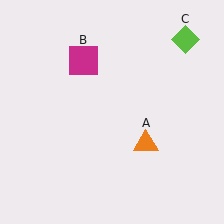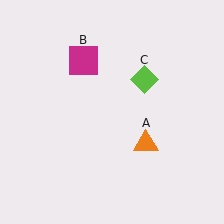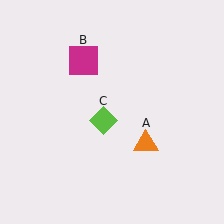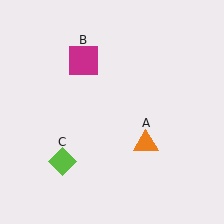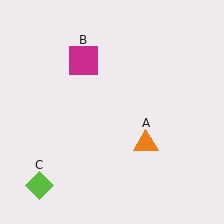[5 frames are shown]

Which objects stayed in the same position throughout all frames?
Orange triangle (object A) and magenta square (object B) remained stationary.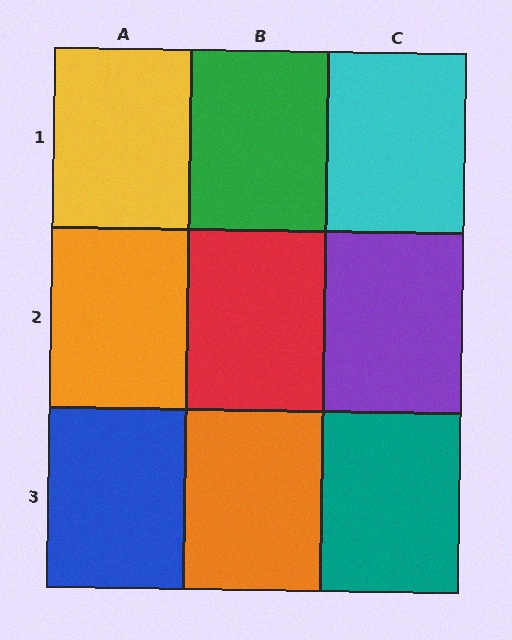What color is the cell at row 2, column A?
Orange.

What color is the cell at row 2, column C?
Purple.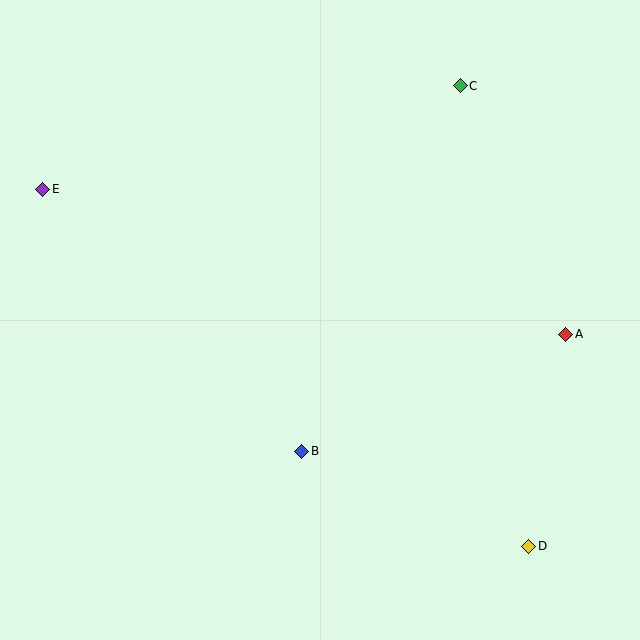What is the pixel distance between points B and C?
The distance between B and C is 398 pixels.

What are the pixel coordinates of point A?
Point A is at (566, 334).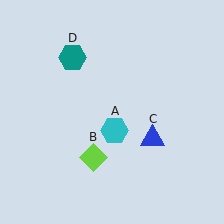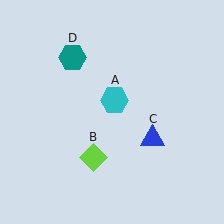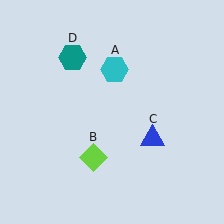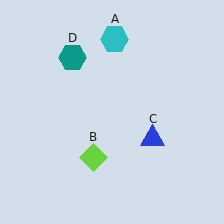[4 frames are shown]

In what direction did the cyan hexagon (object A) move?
The cyan hexagon (object A) moved up.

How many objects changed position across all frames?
1 object changed position: cyan hexagon (object A).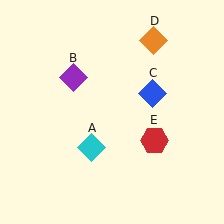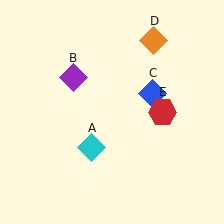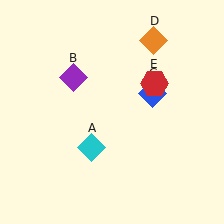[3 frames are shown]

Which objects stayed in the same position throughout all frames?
Cyan diamond (object A) and purple diamond (object B) and blue diamond (object C) and orange diamond (object D) remained stationary.